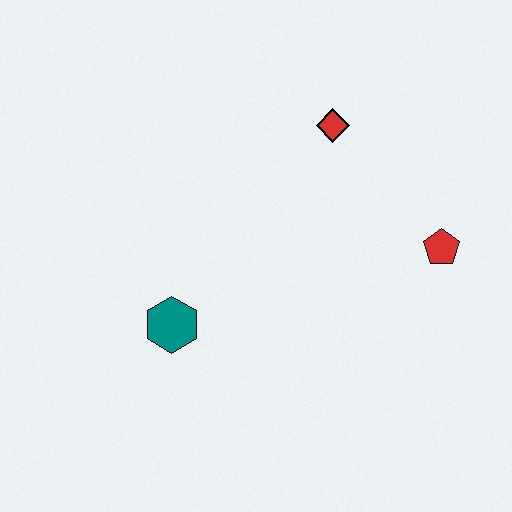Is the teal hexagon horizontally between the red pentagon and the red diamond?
No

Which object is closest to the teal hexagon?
The red diamond is closest to the teal hexagon.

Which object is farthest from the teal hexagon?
The red pentagon is farthest from the teal hexagon.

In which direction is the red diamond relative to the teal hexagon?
The red diamond is above the teal hexagon.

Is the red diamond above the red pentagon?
Yes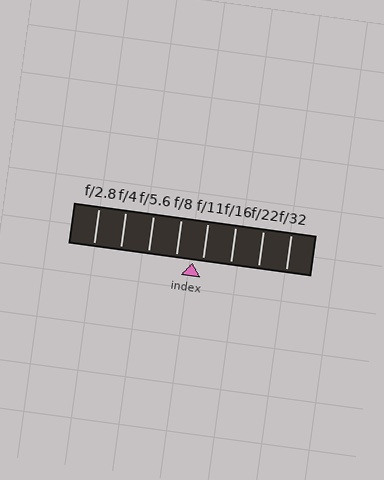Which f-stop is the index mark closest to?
The index mark is closest to f/11.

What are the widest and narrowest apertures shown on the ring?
The widest aperture shown is f/2.8 and the narrowest is f/32.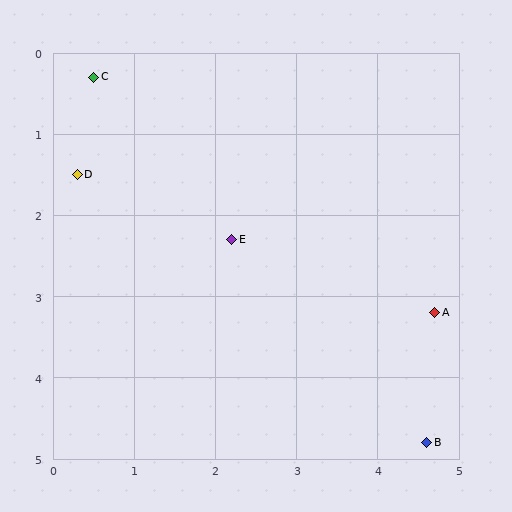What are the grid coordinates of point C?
Point C is at approximately (0.5, 0.3).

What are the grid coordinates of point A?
Point A is at approximately (4.7, 3.2).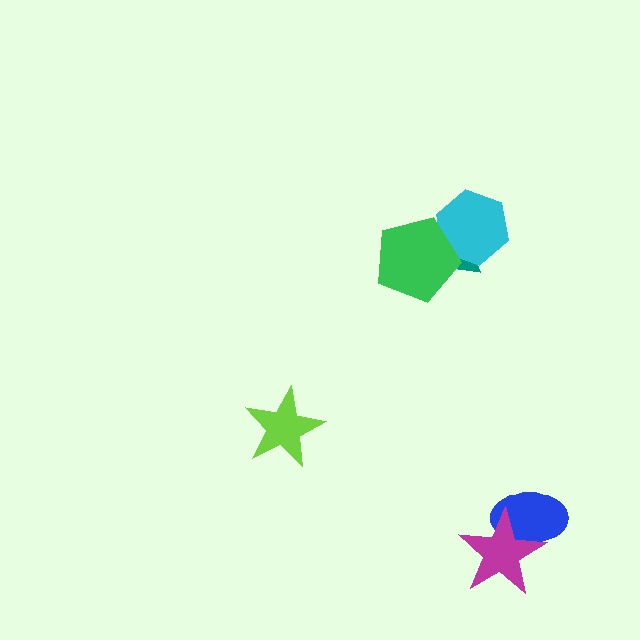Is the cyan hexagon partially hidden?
Yes, it is partially covered by another shape.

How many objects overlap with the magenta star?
1 object overlaps with the magenta star.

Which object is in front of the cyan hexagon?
The green pentagon is in front of the cyan hexagon.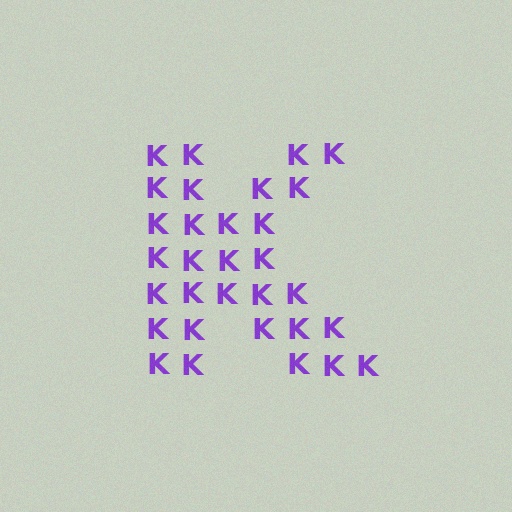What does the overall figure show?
The overall figure shows the letter K.